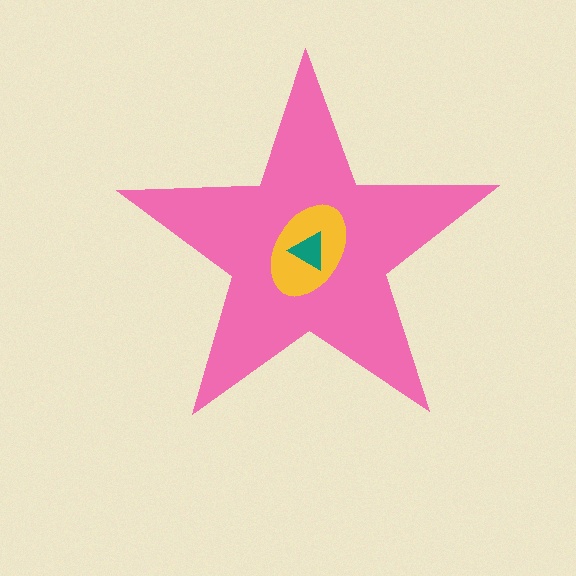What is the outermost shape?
The pink star.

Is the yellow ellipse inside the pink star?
Yes.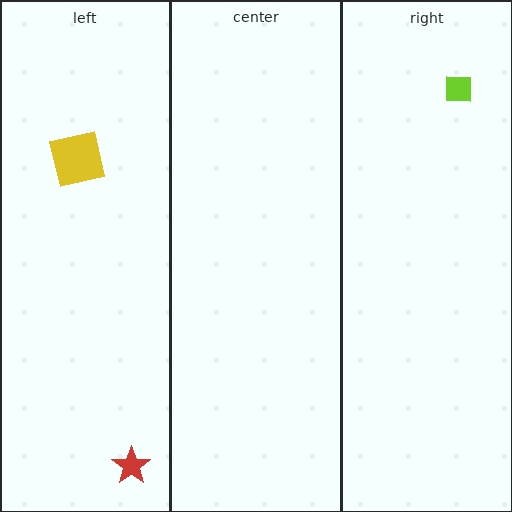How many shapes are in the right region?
1.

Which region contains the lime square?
The right region.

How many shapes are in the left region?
2.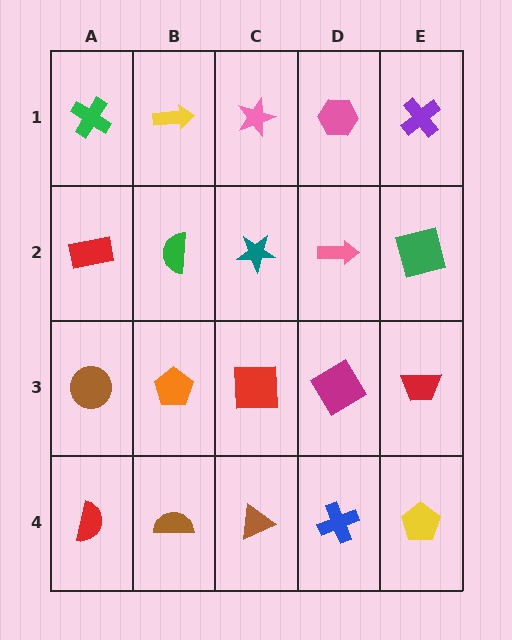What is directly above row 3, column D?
A pink arrow.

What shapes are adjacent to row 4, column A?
A brown circle (row 3, column A), a brown semicircle (row 4, column B).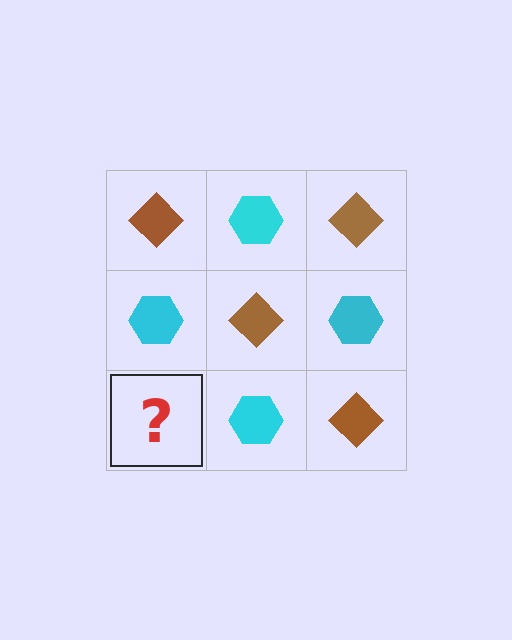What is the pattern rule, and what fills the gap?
The rule is that it alternates brown diamond and cyan hexagon in a checkerboard pattern. The gap should be filled with a brown diamond.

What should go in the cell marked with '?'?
The missing cell should contain a brown diamond.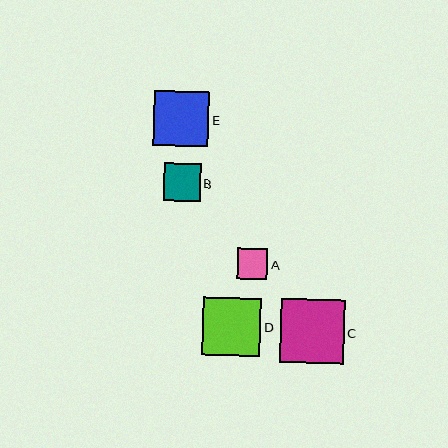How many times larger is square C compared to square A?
Square C is approximately 2.1 times the size of square A.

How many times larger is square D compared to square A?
Square D is approximately 1.9 times the size of square A.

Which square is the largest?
Square C is the largest with a size of approximately 64 pixels.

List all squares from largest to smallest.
From largest to smallest: C, D, E, B, A.